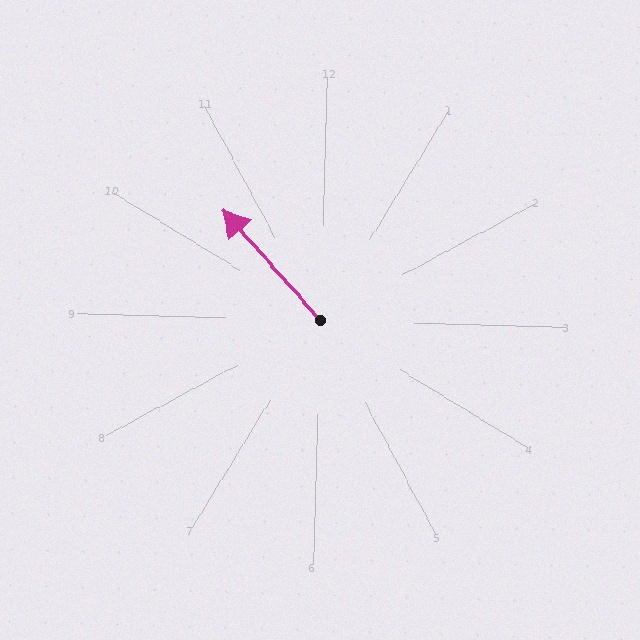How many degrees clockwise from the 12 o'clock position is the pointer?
Approximately 317 degrees.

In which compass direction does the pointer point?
Northwest.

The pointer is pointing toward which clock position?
Roughly 11 o'clock.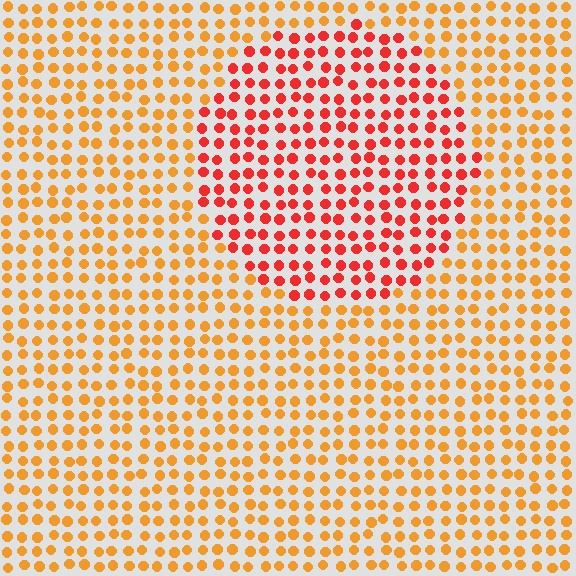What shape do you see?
I see a circle.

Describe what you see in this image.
The image is filled with small orange elements in a uniform arrangement. A circle-shaped region is visible where the elements are tinted to a slightly different hue, forming a subtle color boundary.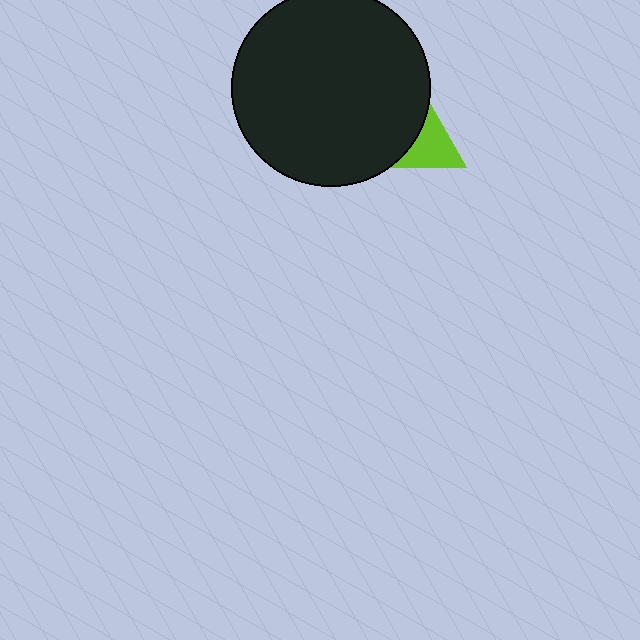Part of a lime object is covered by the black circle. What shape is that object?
It is a triangle.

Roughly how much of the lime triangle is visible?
A small part of it is visible (roughly 33%).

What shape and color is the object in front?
The object in front is a black circle.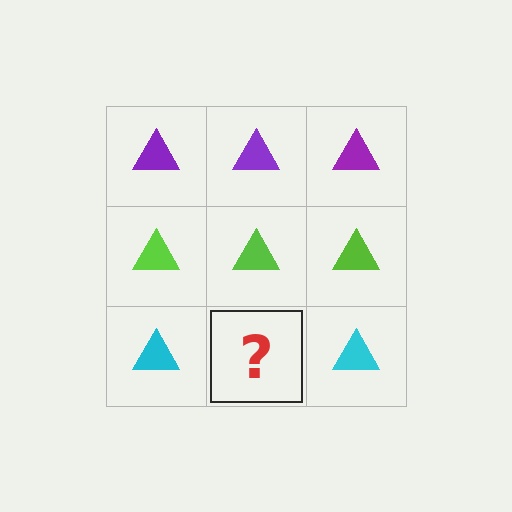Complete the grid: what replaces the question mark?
The question mark should be replaced with a cyan triangle.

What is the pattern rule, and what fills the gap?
The rule is that each row has a consistent color. The gap should be filled with a cyan triangle.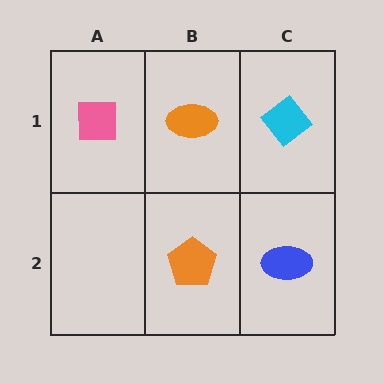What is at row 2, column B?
An orange pentagon.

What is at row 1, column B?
An orange ellipse.